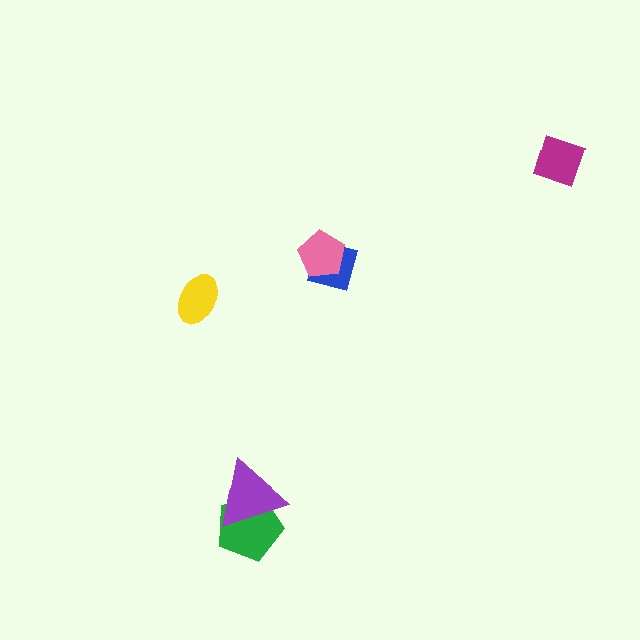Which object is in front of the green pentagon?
The purple triangle is in front of the green pentagon.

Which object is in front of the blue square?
The pink pentagon is in front of the blue square.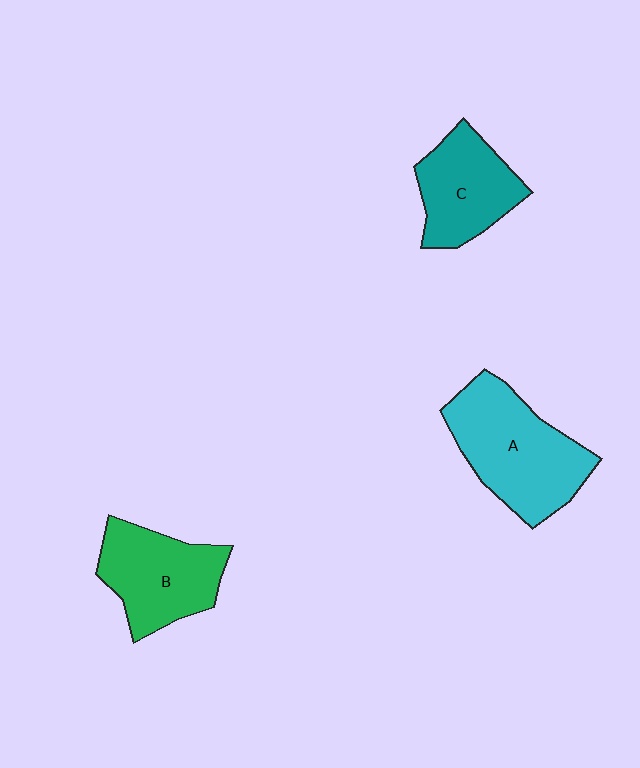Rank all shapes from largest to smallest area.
From largest to smallest: A (cyan), B (green), C (teal).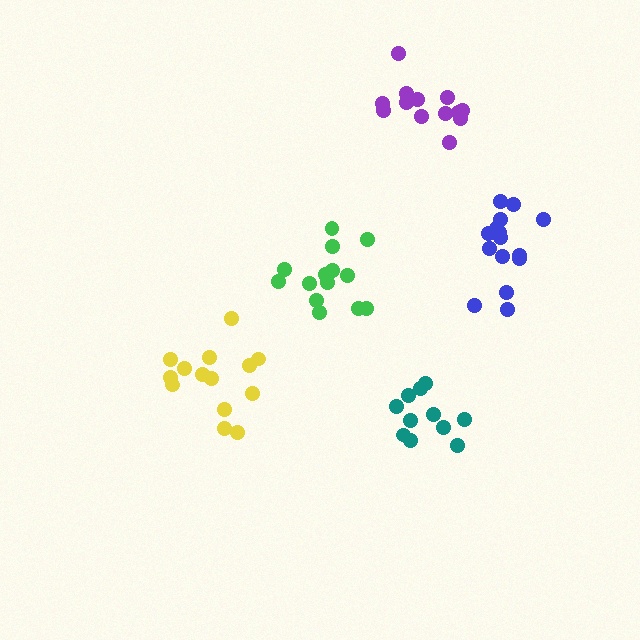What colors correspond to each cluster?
The clusters are colored: green, purple, teal, blue, yellow.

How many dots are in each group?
Group 1: 14 dots, Group 2: 13 dots, Group 3: 11 dots, Group 4: 15 dots, Group 5: 14 dots (67 total).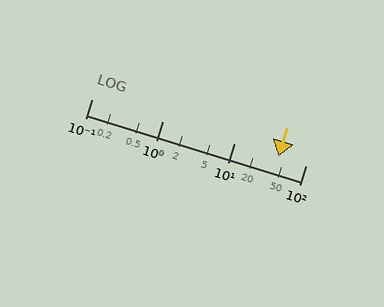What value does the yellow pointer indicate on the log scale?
The pointer indicates approximately 41.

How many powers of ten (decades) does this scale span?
The scale spans 3 decades, from 0.1 to 100.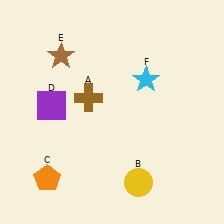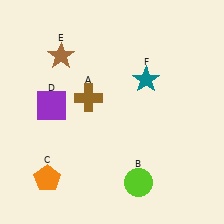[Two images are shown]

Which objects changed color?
B changed from yellow to lime. F changed from cyan to teal.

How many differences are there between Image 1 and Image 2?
There are 2 differences between the two images.